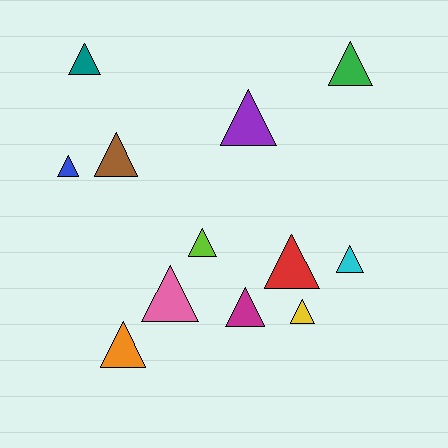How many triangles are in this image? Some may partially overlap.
There are 12 triangles.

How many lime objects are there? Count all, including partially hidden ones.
There is 1 lime object.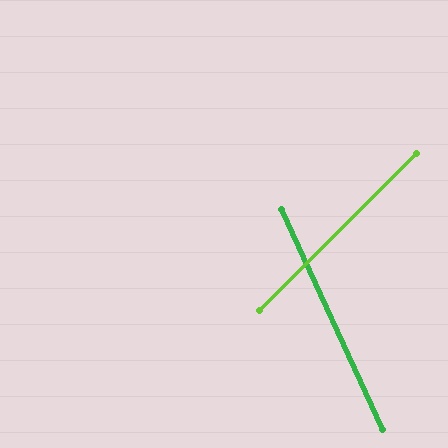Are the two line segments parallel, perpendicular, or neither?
Neither parallel nor perpendicular — they differ by about 70°.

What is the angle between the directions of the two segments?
Approximately 70 degrees.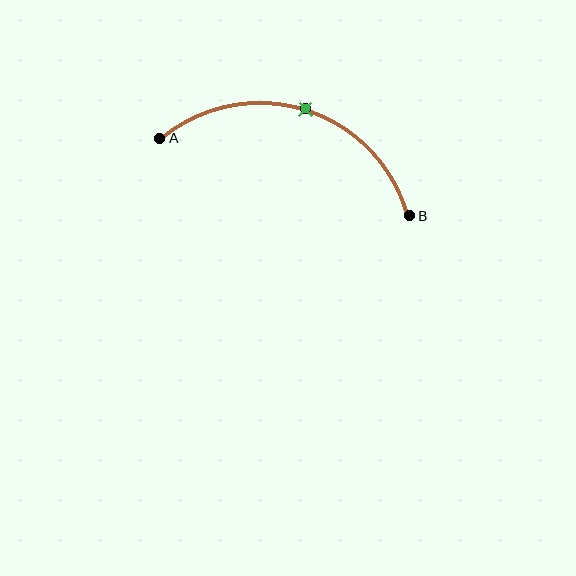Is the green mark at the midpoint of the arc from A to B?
Yes. The green mark lies on the arc at equal arc-length from both A and B — it is the arc midpoint.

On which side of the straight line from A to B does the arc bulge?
The arc bulges above the straight line connecting A and B.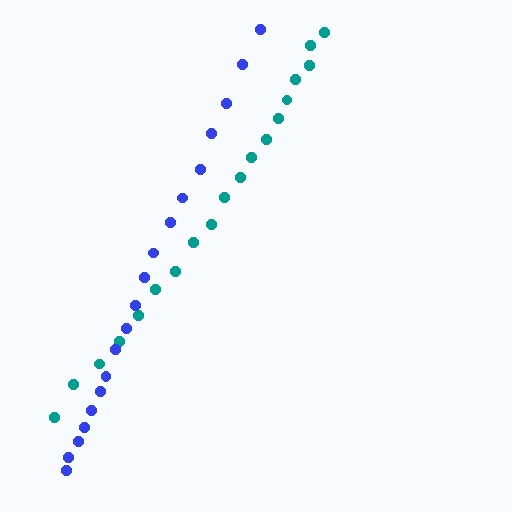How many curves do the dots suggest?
There are 2 distinct paths.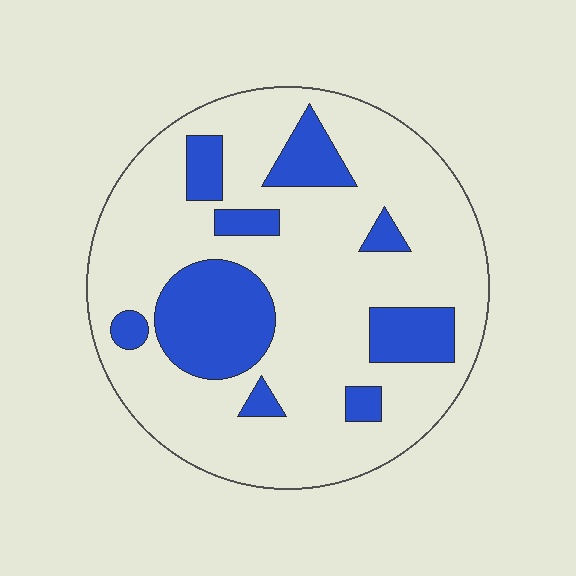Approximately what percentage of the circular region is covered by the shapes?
Approximately 25%.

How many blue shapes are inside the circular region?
9.